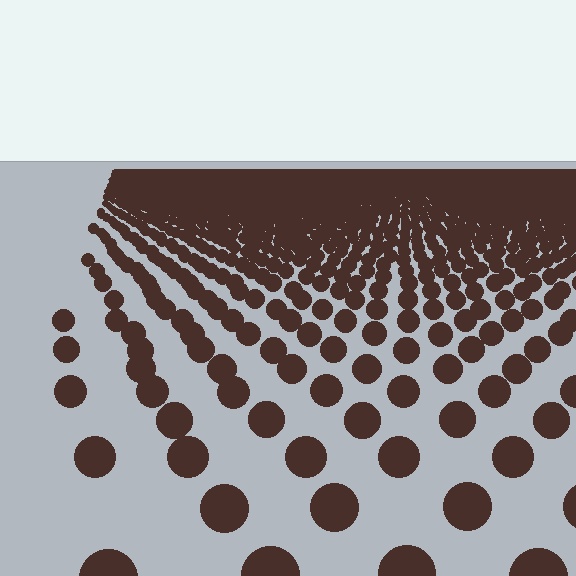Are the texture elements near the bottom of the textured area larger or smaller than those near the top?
Larger. Near the bottom, elements are closer to the viewer and appear at a bigger on-screen size.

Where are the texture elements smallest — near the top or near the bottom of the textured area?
Near the top.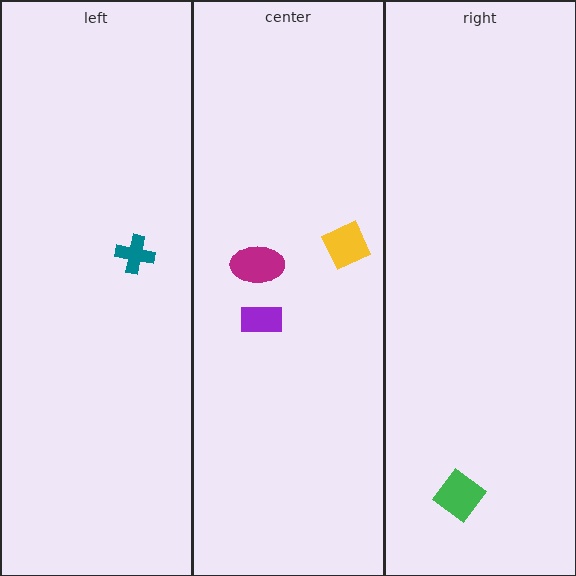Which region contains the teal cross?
The left region.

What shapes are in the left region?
The teal cross.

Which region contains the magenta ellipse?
The center region.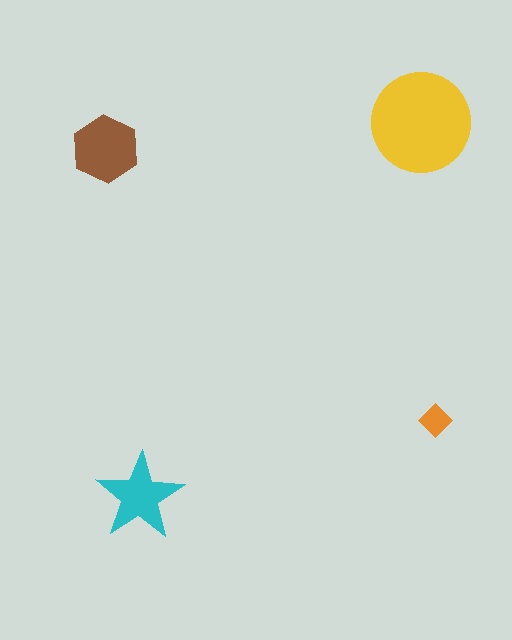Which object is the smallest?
The orange diamond.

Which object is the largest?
The yellow circle.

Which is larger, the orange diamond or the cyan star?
The cyan star.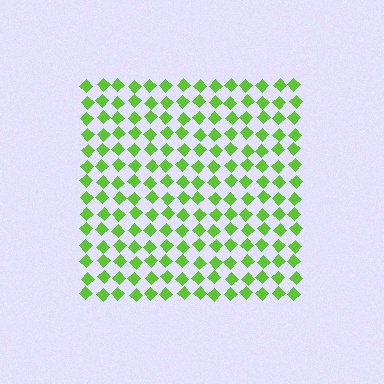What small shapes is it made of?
It is made of small diamonds.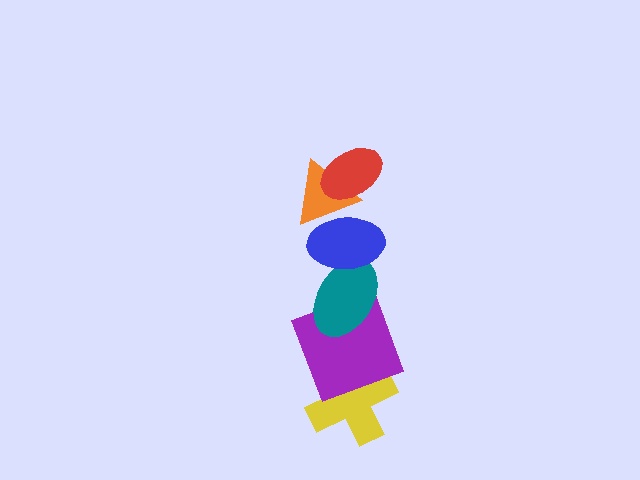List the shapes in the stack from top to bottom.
From top to bottom: the red ellipse, the orange triangle, the blue ellipse, the teal ellipse, the purple square, the yellow cross.